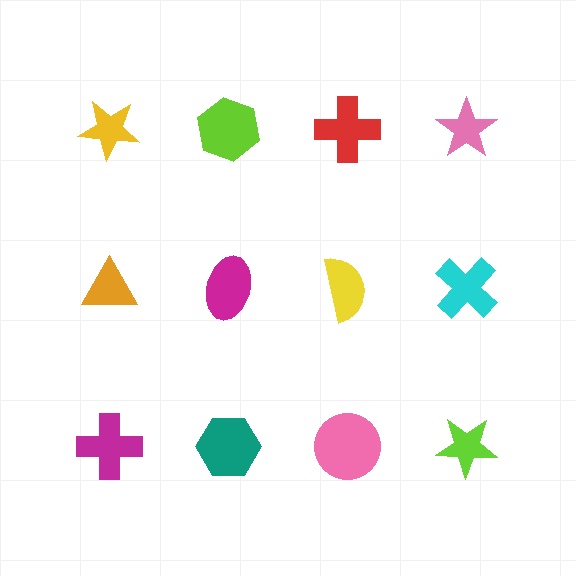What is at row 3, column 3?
A pink circle.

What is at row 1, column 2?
A lime hexagon.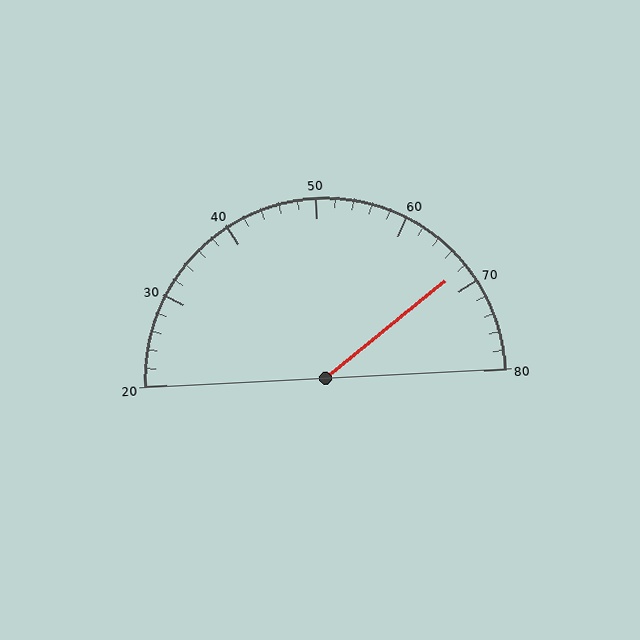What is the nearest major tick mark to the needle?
The nearest major tick mark is 70.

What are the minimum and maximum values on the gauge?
The gauge ranges from 20 to 80.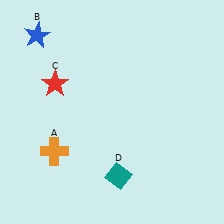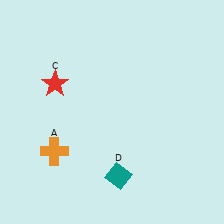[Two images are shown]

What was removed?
The blue star (B) was removed in Image 2.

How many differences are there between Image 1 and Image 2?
There is 1 difference between the two images.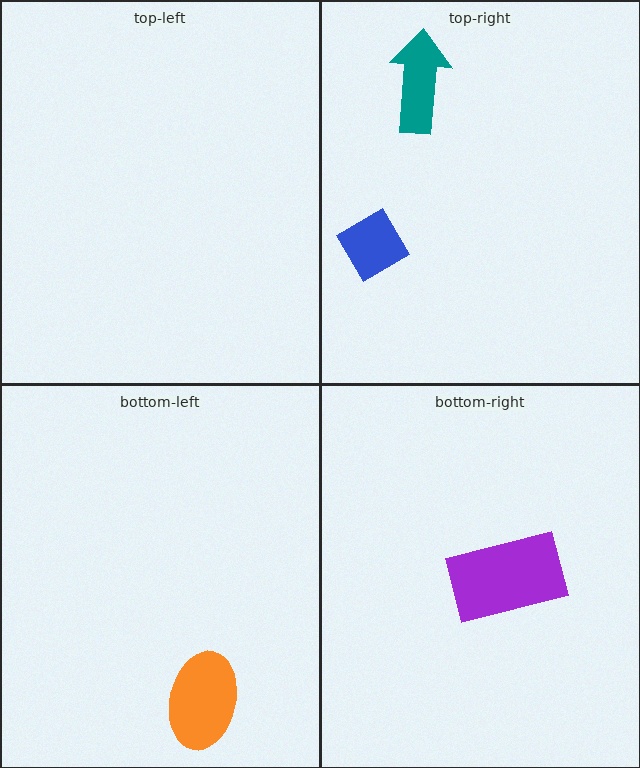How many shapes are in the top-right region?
2.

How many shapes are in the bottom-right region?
1.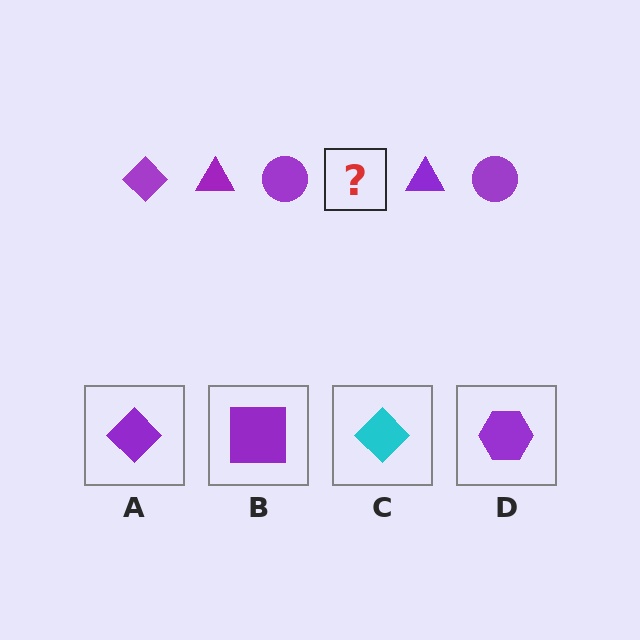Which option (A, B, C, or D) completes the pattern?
A.